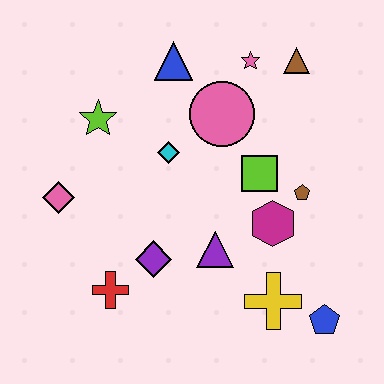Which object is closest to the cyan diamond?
The pink circle is closest to the cyan diamond.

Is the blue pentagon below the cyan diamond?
Yes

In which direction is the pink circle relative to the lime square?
The pink circle is above the lime square.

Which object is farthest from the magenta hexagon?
The pink diamond is farthest from the magenta hexagon.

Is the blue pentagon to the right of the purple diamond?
Yes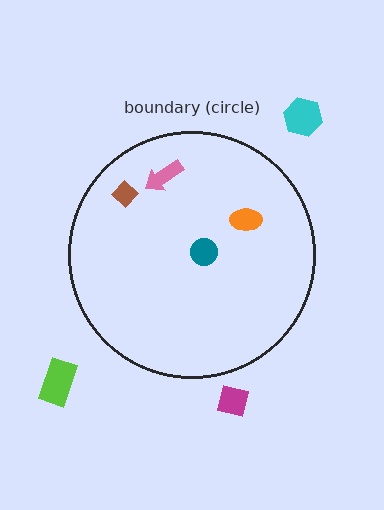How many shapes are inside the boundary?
4 inside, 3 outside.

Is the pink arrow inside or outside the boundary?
Inside.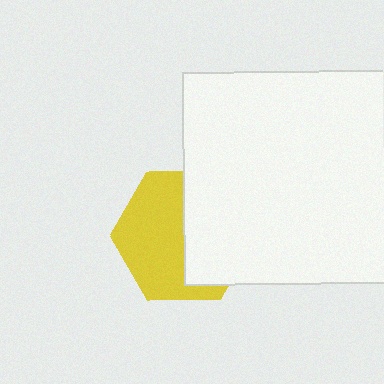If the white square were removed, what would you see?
You would see the complete yellow hexagon.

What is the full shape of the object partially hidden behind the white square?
The partially hidden object is a yellow hexagon.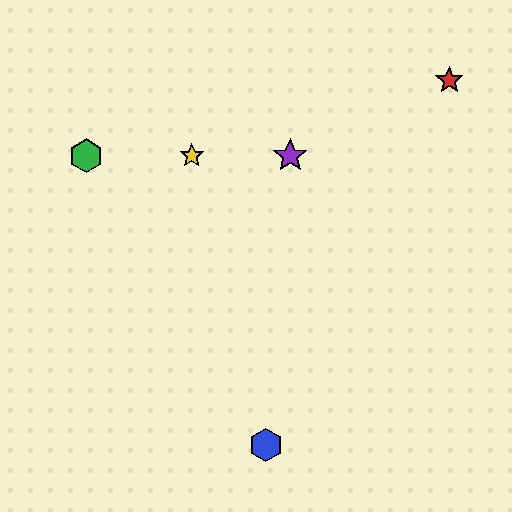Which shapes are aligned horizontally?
The green hexagon, the yellow star, the purple star are aligned horizontally.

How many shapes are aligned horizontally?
3 shapes (the green hexagon, the yellow star, the purple star) are aligned horizontally.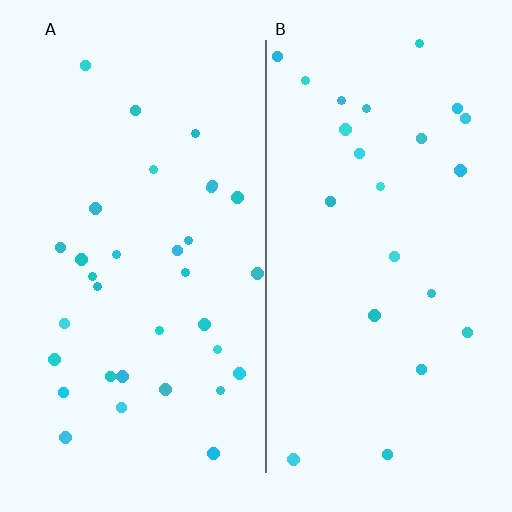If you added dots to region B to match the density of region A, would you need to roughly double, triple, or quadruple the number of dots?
Approximately double.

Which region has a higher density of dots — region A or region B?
A (the left).